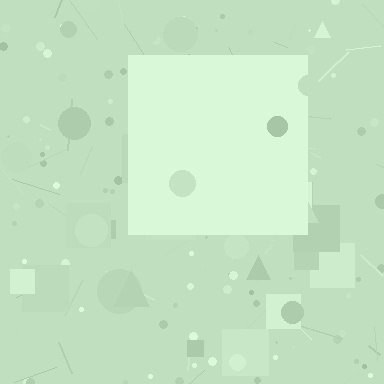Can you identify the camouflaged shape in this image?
The camouflaged shape is a square.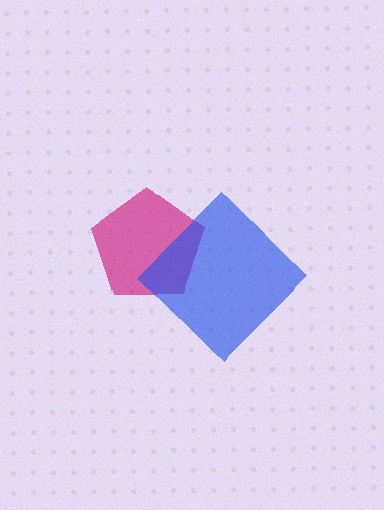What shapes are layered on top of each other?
The layered shapes are: a magenta pentagon, a blue diamond.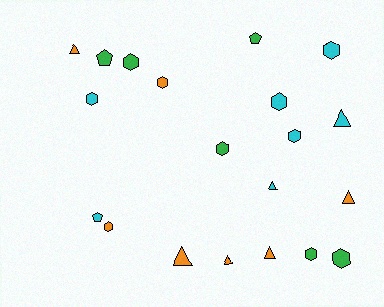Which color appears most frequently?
Cyan, with 7 objects.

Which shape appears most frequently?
Hexagon, with 10 objects.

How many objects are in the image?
There are 20 objects.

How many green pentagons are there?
There are 2 green pentagons.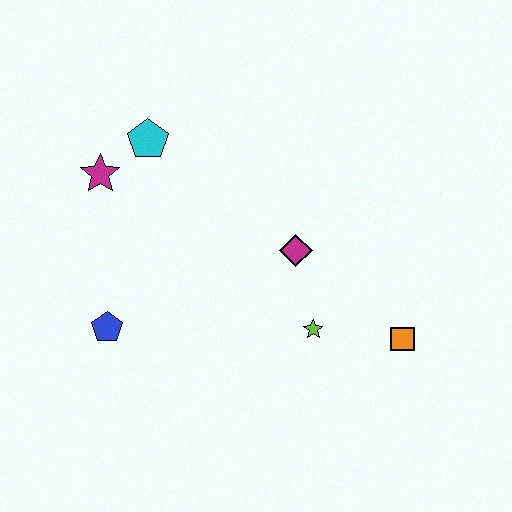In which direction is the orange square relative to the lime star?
The orange square is to the right of the lime star.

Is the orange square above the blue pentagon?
No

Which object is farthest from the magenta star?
The orange square is farthest from the magenta star.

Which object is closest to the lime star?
The magenta diamond is closest to the lime star.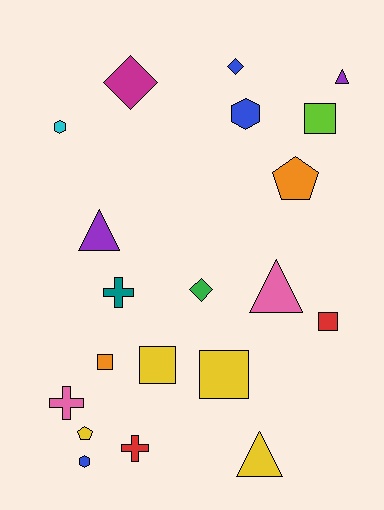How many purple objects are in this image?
There are 2 purple objects.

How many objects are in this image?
There are 20 objects.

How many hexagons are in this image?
There are 3 hexagons.